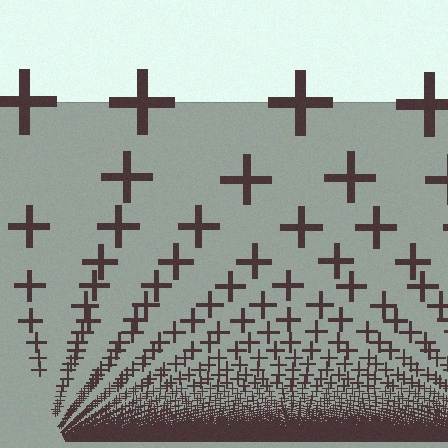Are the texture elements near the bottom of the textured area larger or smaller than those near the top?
Smaller. The gradient is inverted — elements near the bottom are smaller and denser.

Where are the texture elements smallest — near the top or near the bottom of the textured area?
Near the bottom.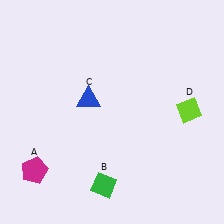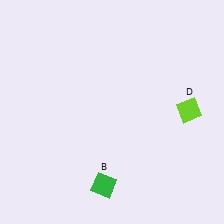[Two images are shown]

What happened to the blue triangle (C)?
The blue triangle (C) was removed in Image 2. It was in the top-left area of Image 1.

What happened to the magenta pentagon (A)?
The magenta pentagon (A) was removed in Image 2. It was in the bottom-left area of Image 1.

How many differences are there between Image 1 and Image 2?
There are 2 differences between the two images.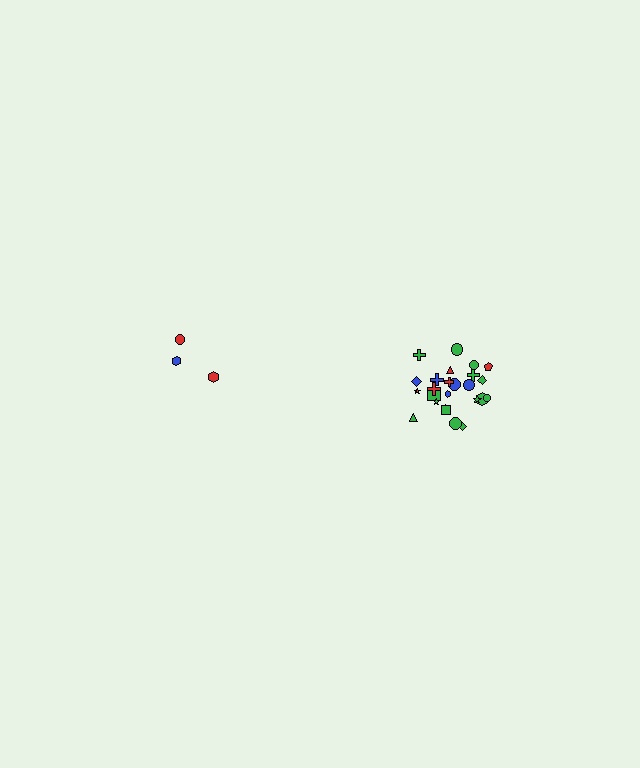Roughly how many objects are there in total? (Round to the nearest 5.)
Roughly 30 objects in total.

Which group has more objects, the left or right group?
The right group.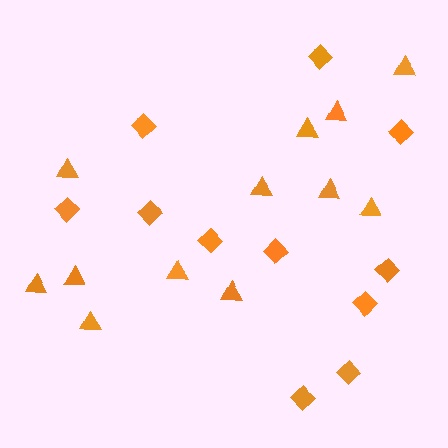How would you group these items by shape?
There are 2 groups: one group of diamonds (11) and one group of triangles (12).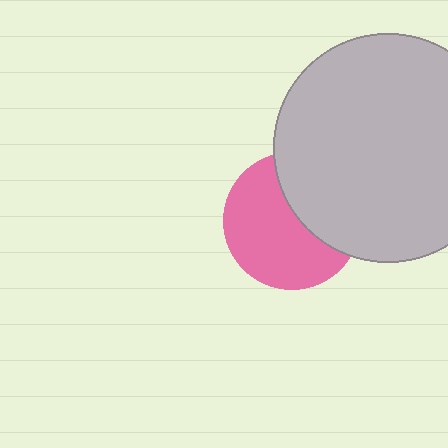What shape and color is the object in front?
The object in front is a light gray circle.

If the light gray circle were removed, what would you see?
You would see the complete pink circle.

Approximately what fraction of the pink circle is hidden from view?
Roughly 39% of the pink circle is hidden behind the light gray circle.